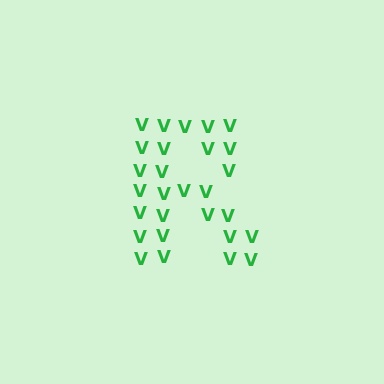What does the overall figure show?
The overall figure shows the letter R.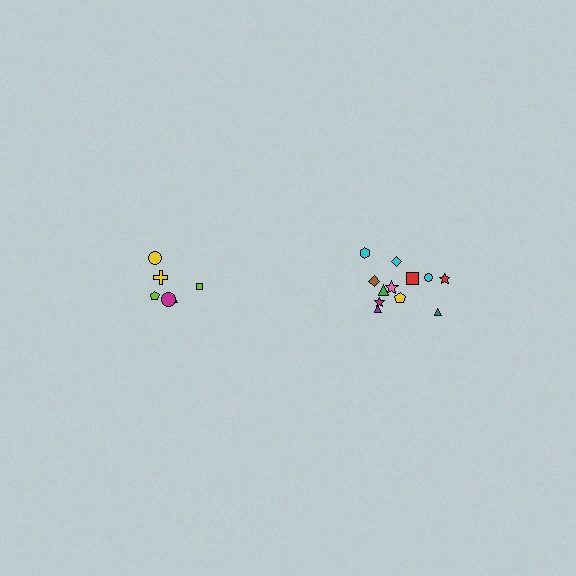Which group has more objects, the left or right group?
The right group.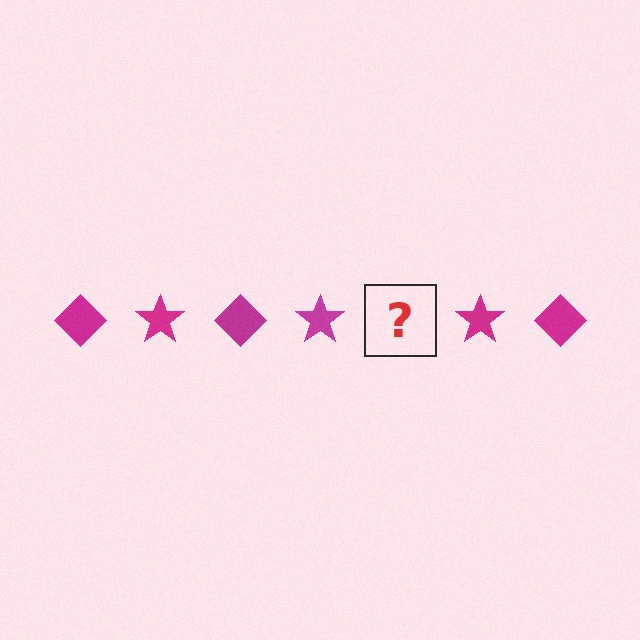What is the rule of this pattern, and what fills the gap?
The rule is that the pattern cycles through diamond, star shapes in magenta. The gap should be filled with a magenta diamond.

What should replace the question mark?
The question mark should be replaced with a magenta diamond.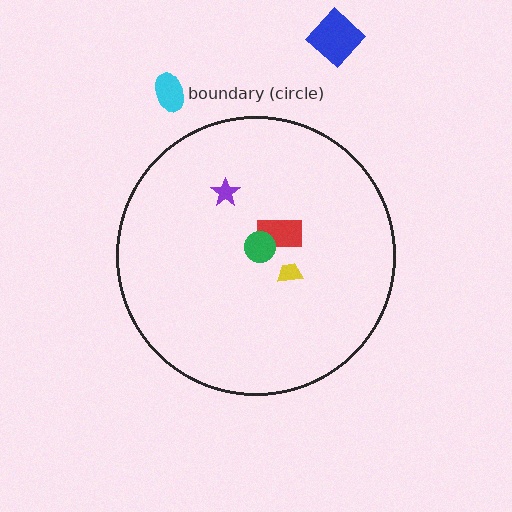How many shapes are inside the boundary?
4 inside, 2 outside.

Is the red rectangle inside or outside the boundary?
Inside.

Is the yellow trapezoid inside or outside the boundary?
Inside.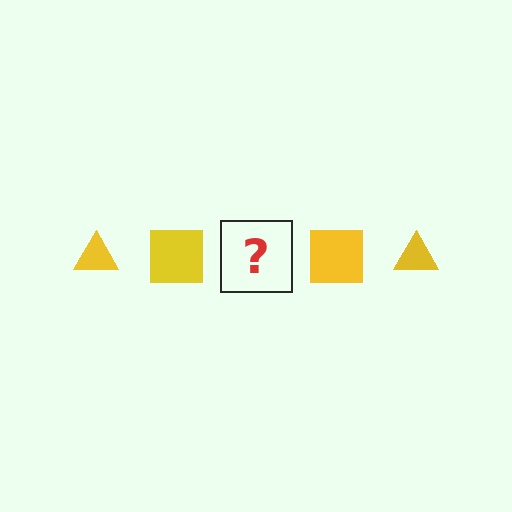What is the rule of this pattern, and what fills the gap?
The rule is that the pattern cycles through triangle, square shapes in yellow. The gap should be filled with a yellow triangle.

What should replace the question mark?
The question mark should be replaced with a yellow triangle.